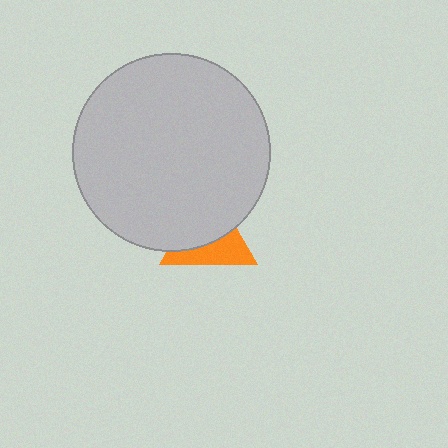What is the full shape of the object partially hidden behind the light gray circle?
The partially hidden object is an orange triangle.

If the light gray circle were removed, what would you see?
You would see the complete orange triangle.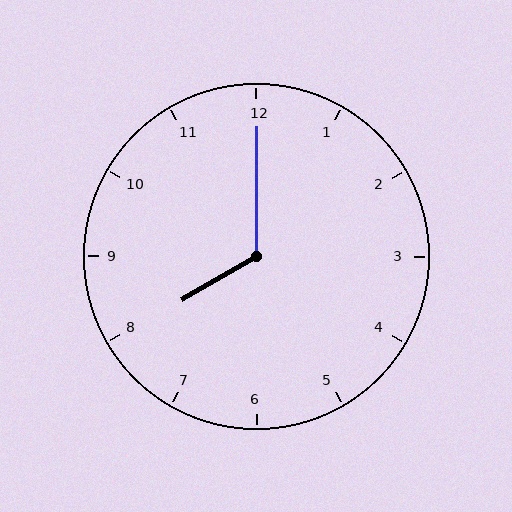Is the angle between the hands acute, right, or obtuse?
It is obtuse.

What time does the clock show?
8:00.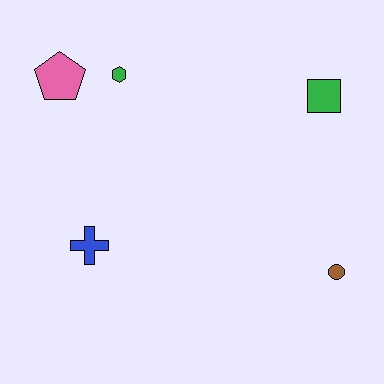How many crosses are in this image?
There is 1 cross.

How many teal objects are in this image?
There are no teal objects.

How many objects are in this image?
There are 5 objects.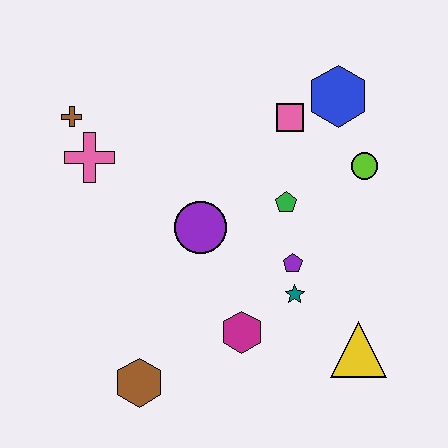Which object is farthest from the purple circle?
The yellow triangle is farthest from the purple circle.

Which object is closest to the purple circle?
The green pentagon is closest to the purple circle.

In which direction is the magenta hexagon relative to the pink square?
The magenta hexagon is below the pink square.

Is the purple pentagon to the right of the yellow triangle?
No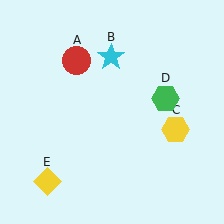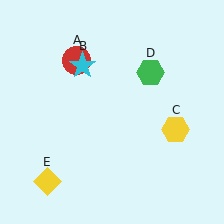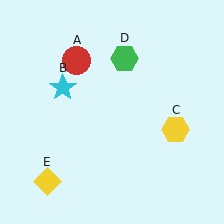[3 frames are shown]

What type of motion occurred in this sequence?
The cyan star (object B), green hexagon (object D) rotated counterclockwise around the center of the scene.